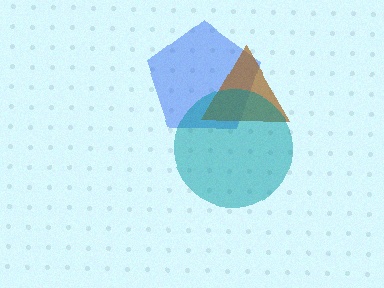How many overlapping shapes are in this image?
There are 3 overlapping shapes in the image.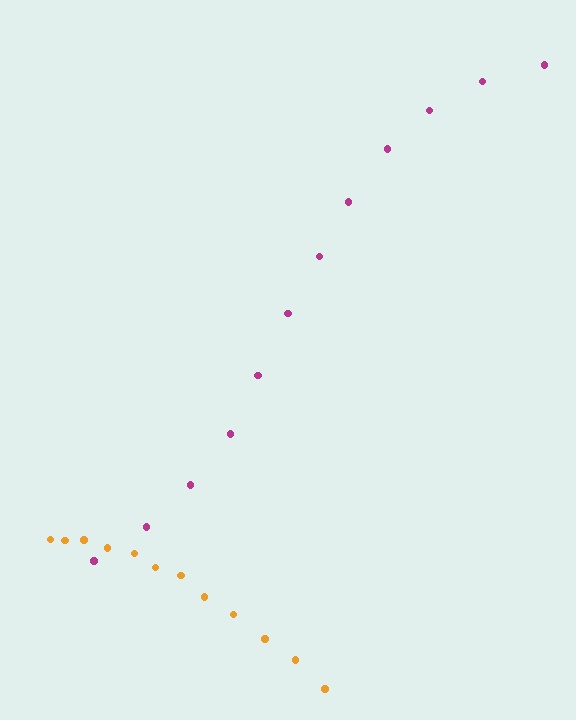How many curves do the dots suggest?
There are 2 distinct paths.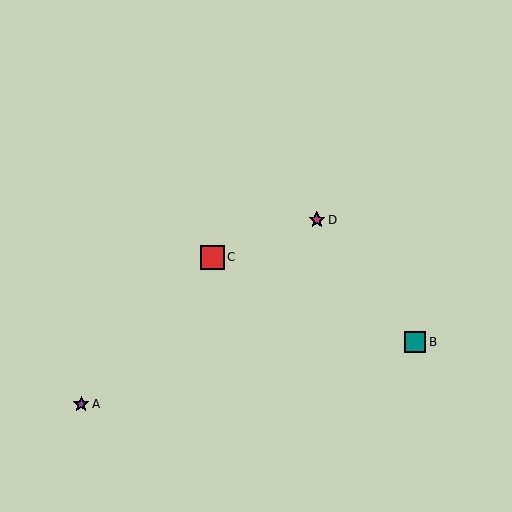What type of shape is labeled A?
Shape A is a purple star.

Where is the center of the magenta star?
The center of the magenta star is at (317, 220).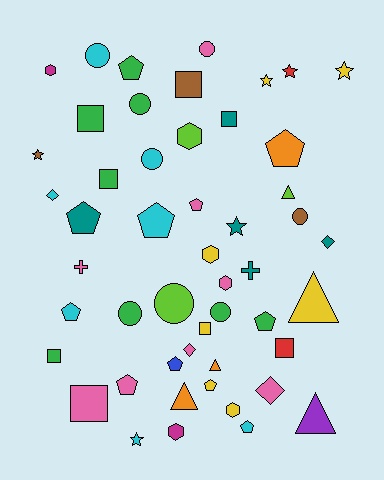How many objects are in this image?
There are 50 objects.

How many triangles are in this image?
There are 5 triangles.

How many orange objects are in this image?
There are 3 orange objects.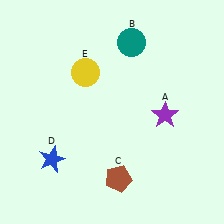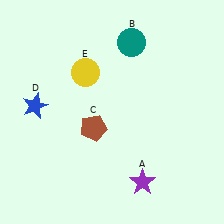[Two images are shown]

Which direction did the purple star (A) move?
The purple star (A) moved down.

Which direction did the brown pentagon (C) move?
The brown pentagon (C) moved up.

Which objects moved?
The objects that moved are: the purple star (A), the brown pentagon (C), the blue star (D).